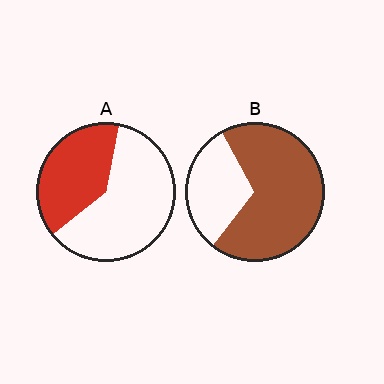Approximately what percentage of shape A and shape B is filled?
A is approximately 40% and B is approximately 70%.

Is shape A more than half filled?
No.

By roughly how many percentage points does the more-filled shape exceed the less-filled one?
By roughly 30 percentage points (B over A).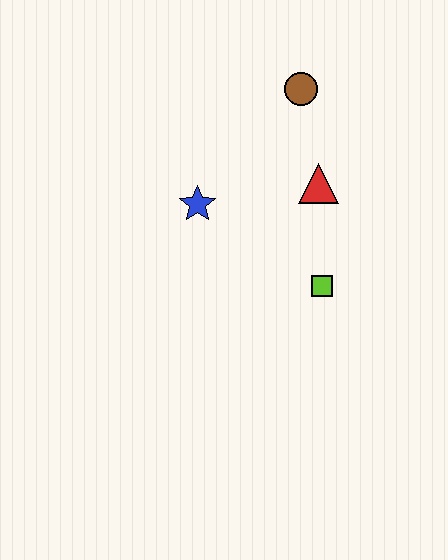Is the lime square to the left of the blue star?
No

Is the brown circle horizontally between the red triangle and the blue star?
Yes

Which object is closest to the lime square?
The red triangle is closest to the lime square.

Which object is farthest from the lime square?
The brown circle is farthest from the lime square.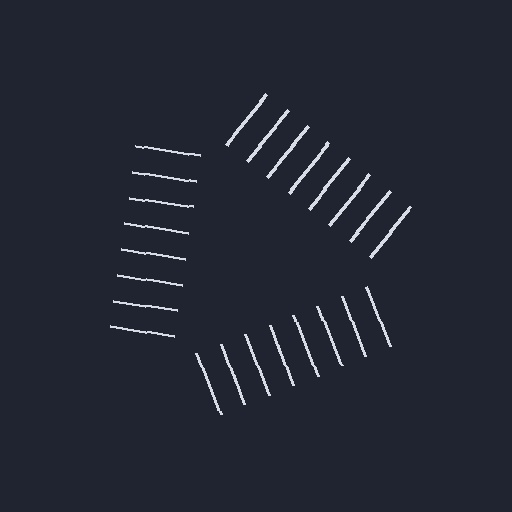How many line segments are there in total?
24 — 8 along each of the 3 edges.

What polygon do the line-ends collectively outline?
An illusory triangle — the line segments terminate on its edges but no continuous stroke is drawn.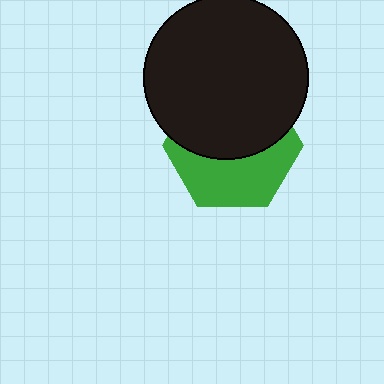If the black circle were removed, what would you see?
You would see the complete green hexagon.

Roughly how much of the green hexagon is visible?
About half of it is visible (roughly 46%).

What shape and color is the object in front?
The object in front is a black circle.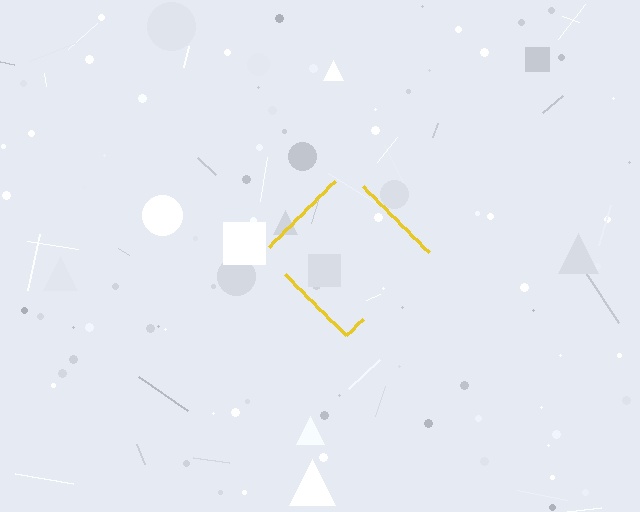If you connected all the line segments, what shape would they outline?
They would outline a diamond.